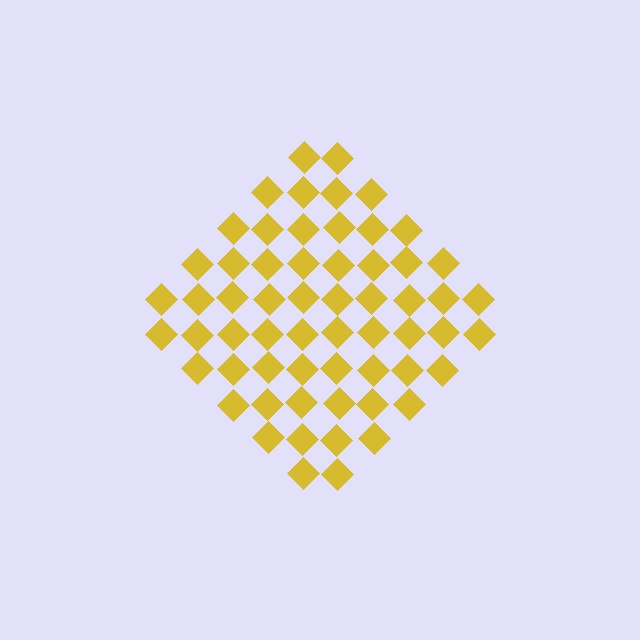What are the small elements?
The small elements are diamonds.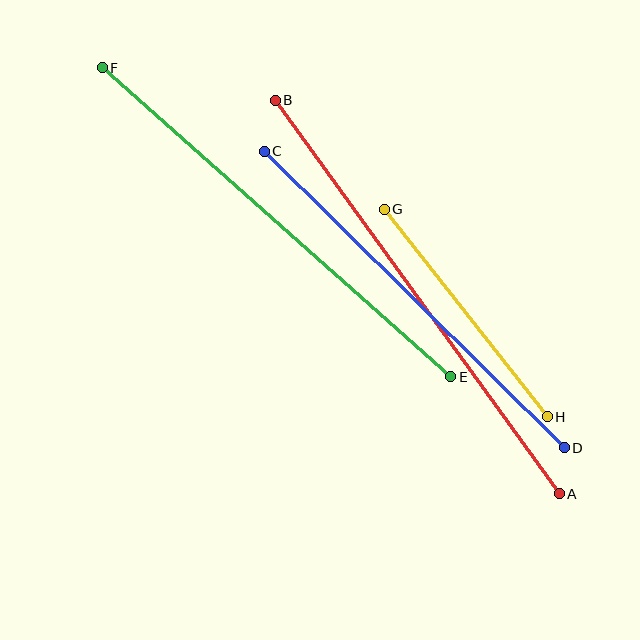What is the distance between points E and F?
The distance is approximately 466 pixels.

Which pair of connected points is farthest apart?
Points A and B are farthest apart.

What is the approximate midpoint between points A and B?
The midpoint is at approximately (417, 297) pixels.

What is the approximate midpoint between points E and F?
The midpoint is at approximately (276, 222) pixels.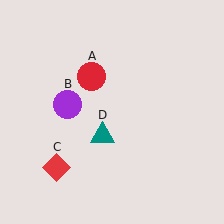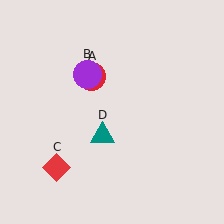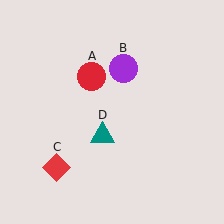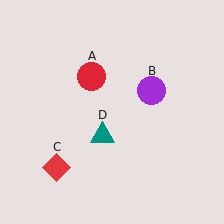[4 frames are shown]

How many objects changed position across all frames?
1 object changed position: purple circle (object B).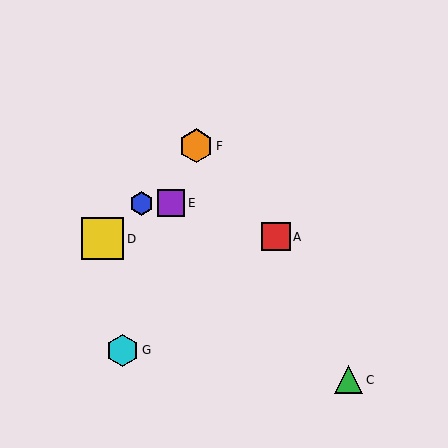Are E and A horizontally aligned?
No, E is at y≈203 and A is at y≈237.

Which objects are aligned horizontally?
Objects B, E are aligned horizontally.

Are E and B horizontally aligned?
Yes, both are at y≈203.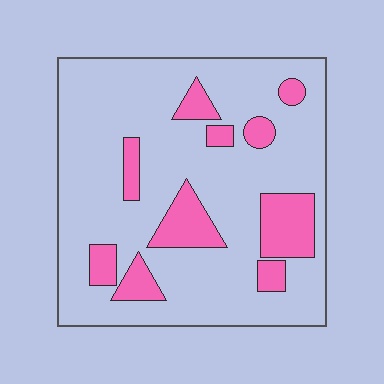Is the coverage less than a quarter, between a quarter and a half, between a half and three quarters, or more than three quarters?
Less than a quarter.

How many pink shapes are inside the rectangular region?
10.